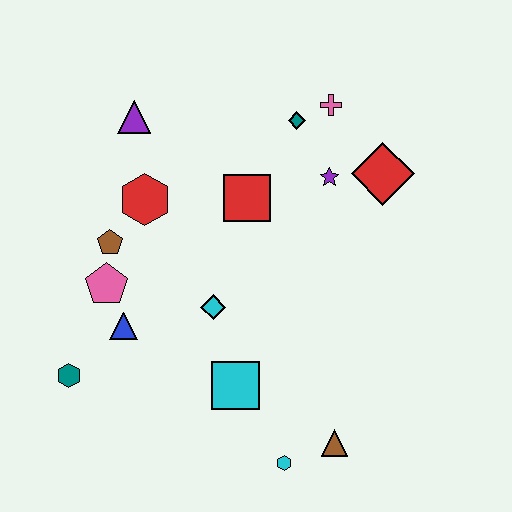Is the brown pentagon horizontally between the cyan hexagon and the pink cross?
No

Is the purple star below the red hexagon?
No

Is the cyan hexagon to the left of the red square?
No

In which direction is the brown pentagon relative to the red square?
The brown pentagon is to the left of the red square.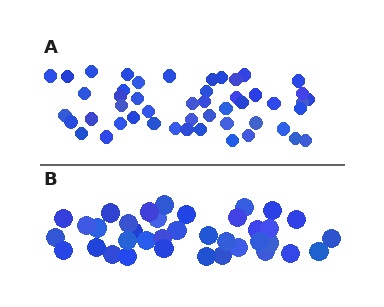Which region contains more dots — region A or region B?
Region A (the top region) has more dots.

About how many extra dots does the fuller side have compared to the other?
Region A has roughly 12 or so more dots than region B.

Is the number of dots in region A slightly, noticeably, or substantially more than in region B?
Region A has noticeably more, but not dramatically so. The ratio is roughly 1.3 to 1.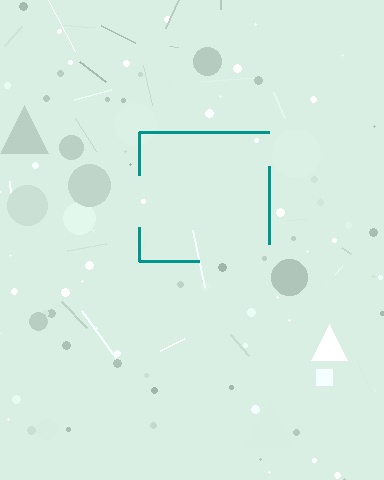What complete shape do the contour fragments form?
The contour fragments form a square.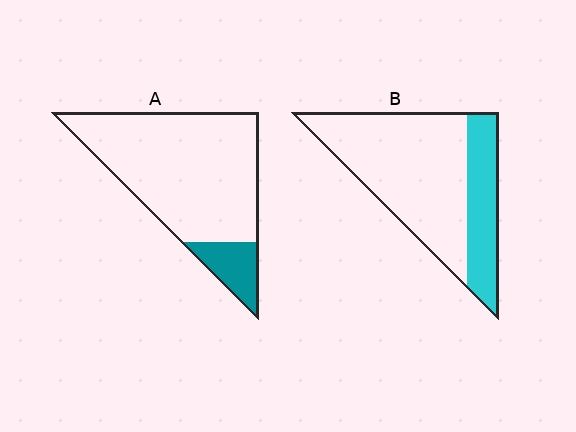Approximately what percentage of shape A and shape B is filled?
A is approximately 15% and B is approximately 30%.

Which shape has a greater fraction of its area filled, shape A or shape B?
Shape B.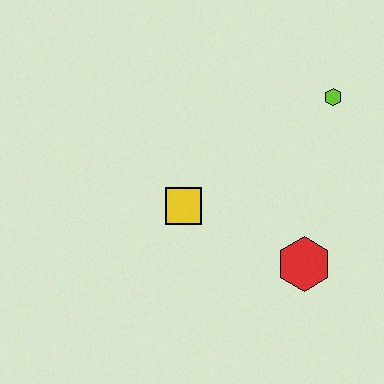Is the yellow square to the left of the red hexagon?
Yes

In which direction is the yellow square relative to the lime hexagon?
The yellow square is to the left of the lime hexagon.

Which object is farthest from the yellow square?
The lime hexagon is farthest from the yellow square.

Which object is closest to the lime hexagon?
The red hexagon is closest to the lime hexagon.